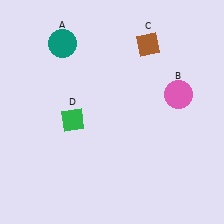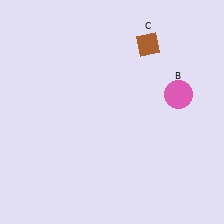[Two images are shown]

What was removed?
The teal circle (A), the green diamond (D) were removed in Image 2.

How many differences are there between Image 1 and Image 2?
There are 2 differences between the two images.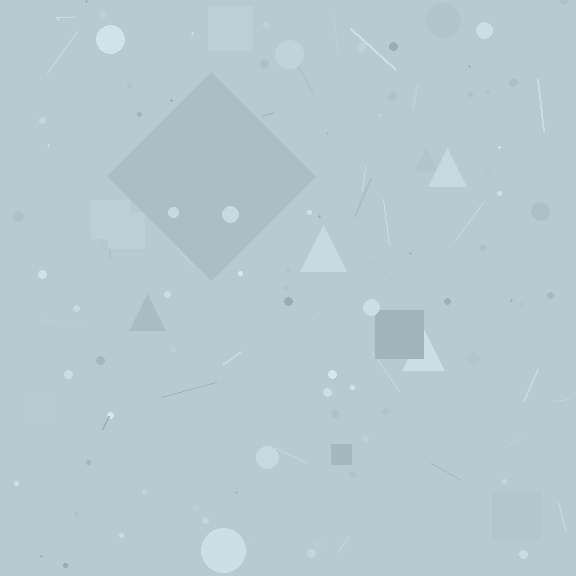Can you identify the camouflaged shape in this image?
The camouflaged shape is a diamond.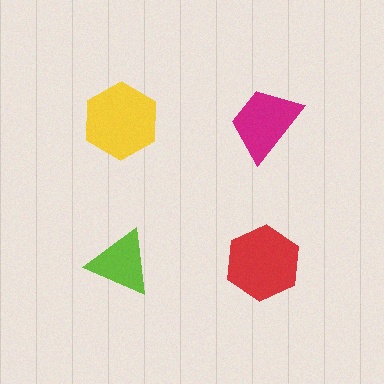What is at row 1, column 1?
A yellow hexagon.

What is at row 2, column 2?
A red hexagon.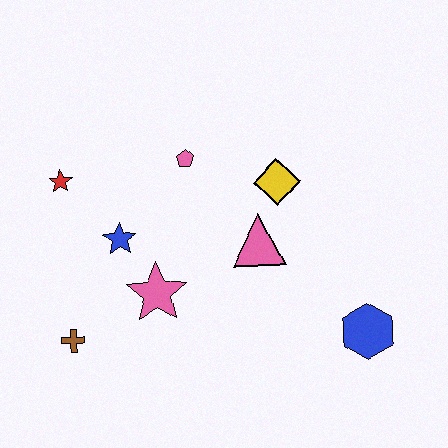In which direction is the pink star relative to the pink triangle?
The pink star is to the left of the pink triangle.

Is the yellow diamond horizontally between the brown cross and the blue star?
No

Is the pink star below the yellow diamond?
Yes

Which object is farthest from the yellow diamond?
The brown cross is farthest from the yellow diamond.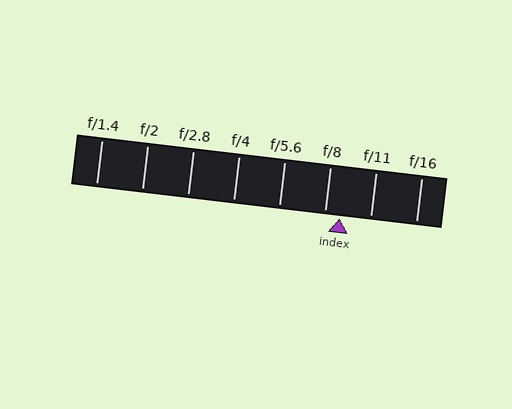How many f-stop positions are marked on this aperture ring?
There are 8 f-stop positions marked.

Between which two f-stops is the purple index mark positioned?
The index mark is between f/8 and f/11.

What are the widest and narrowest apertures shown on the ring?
The widest aperture shown is f/1.4 and the narrowest is f/16.